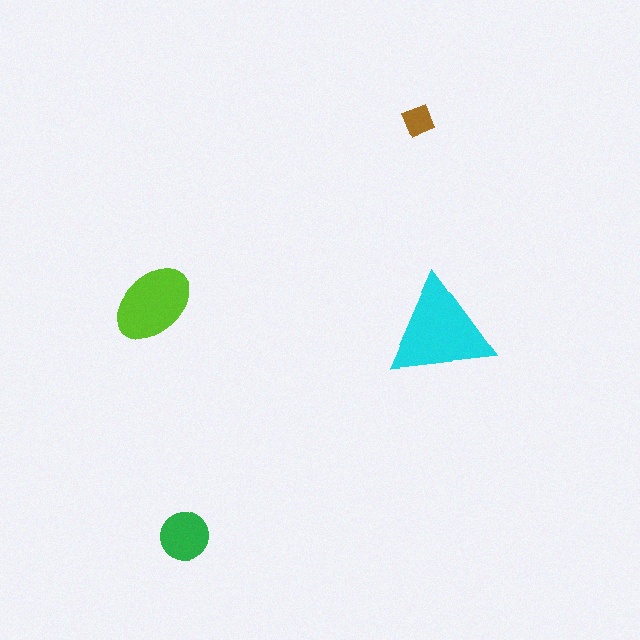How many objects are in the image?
There are 4 objects in the image.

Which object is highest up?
The brown diamond is topmost.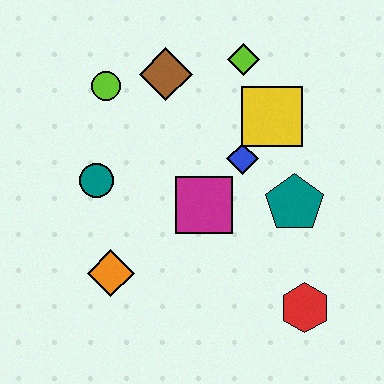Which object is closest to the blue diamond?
The yellow square is closest to the blue diamond.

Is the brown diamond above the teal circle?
Yes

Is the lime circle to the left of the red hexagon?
Yes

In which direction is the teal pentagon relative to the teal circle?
The teal pentagon is to the right of the teal circle.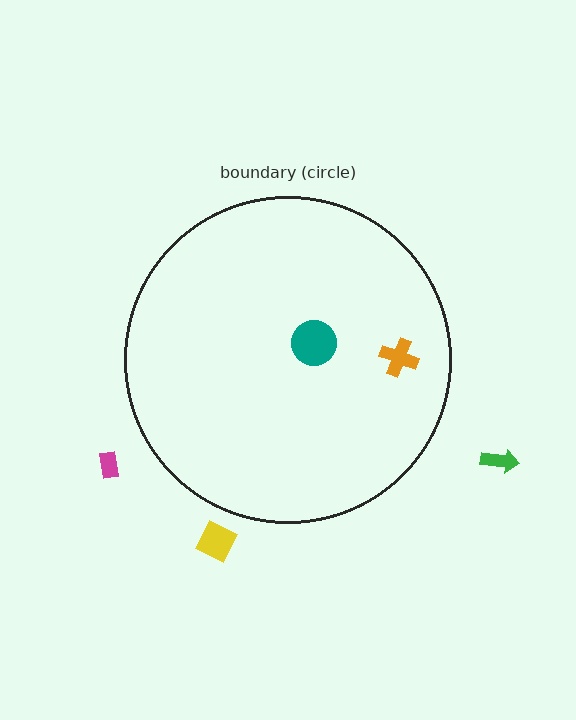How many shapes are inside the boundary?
2 inside, 3 outside.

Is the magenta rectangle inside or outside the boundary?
Outside.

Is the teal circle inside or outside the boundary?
Inside.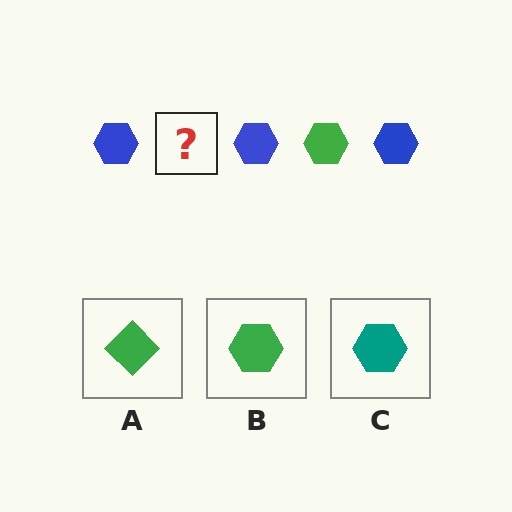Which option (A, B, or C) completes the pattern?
B.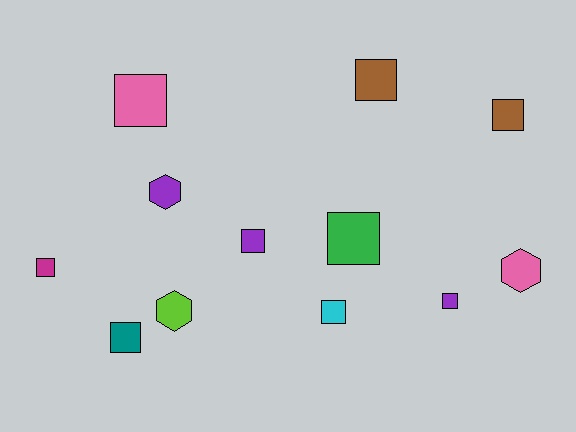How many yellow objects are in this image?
There are no yellow objects.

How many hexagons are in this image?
There are 3 hexagons.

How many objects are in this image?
There are 12 objects.